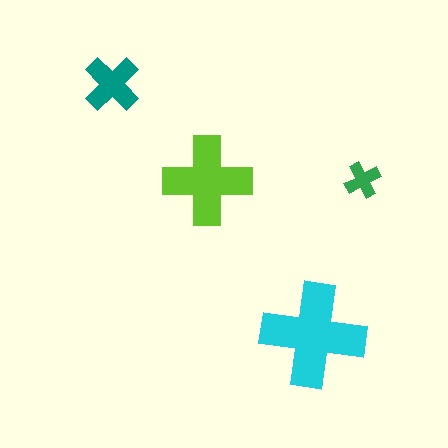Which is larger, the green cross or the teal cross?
The teal one.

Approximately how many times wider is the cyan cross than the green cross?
About 3 times wider.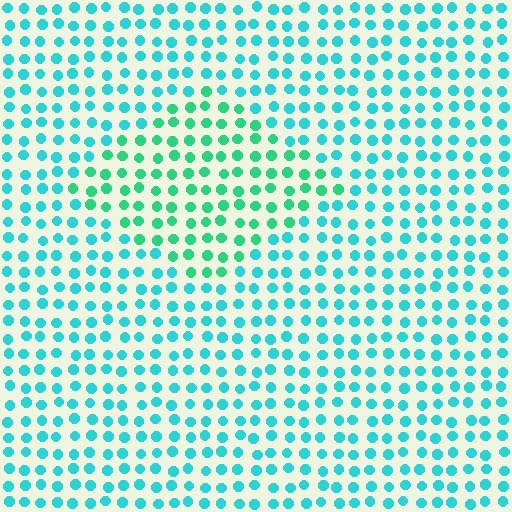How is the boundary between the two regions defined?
The boundary is defined purely by a slight shift in hue (about 31 degrees). Spacing, size, and orientation are identical on both sides.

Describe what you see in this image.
The image is filled with small cyan elements in a uniform arrangement. A diamond-shaped region is visible where the elements are tinted to a slightly different hue, forming a subtle color boundary.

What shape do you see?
I see a diamond.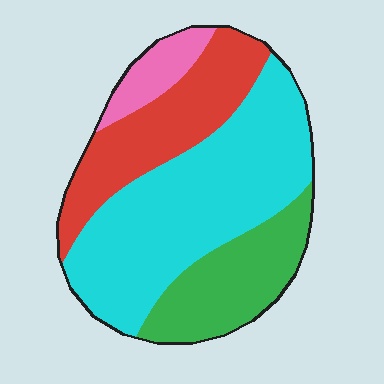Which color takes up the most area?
Cyan, at roughly 50%.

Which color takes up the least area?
Pink, at roughly 10%.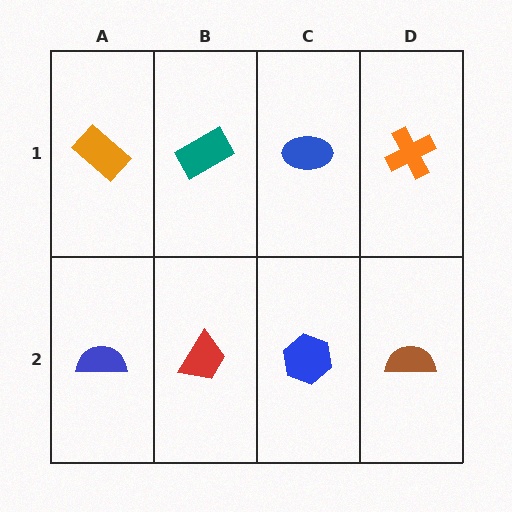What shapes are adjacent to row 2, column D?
An orange cross (row 1, column D), a blue hexagon (row 2, column C).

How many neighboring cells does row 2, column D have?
2.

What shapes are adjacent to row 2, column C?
A blue ellipse (row 1, column C), a red trapezoid (row 2, column B), a brown semicircle (row 2, column D).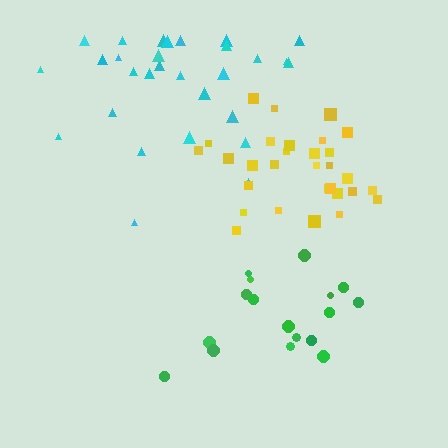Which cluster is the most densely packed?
Yellow.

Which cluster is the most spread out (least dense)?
Cyan.